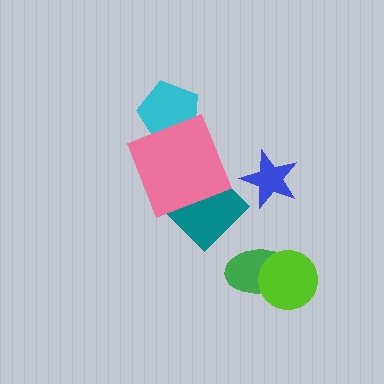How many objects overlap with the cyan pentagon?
1 object overlaps with the cyan pentagon.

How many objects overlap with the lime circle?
1 object overlaps with the lime circle.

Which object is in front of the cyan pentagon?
The pink square is in front of the cyan pentagon.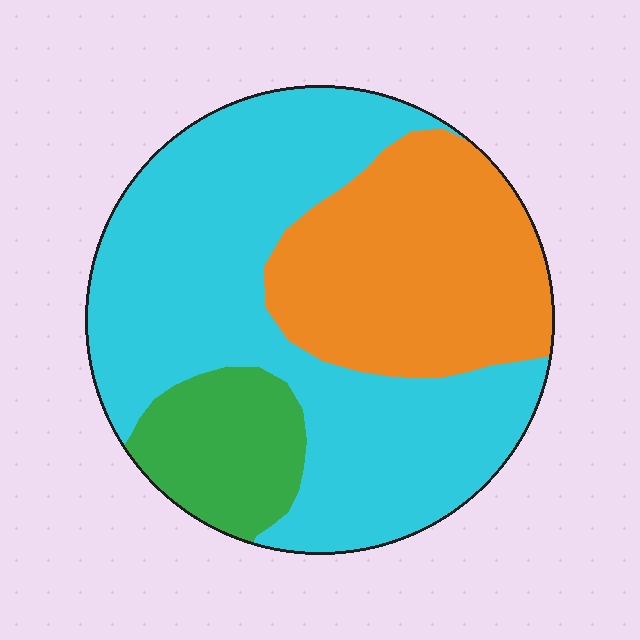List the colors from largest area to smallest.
From largest to smallest: cyan, orange, green.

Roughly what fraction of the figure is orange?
Orange takes up about one third (1/3) of the figure.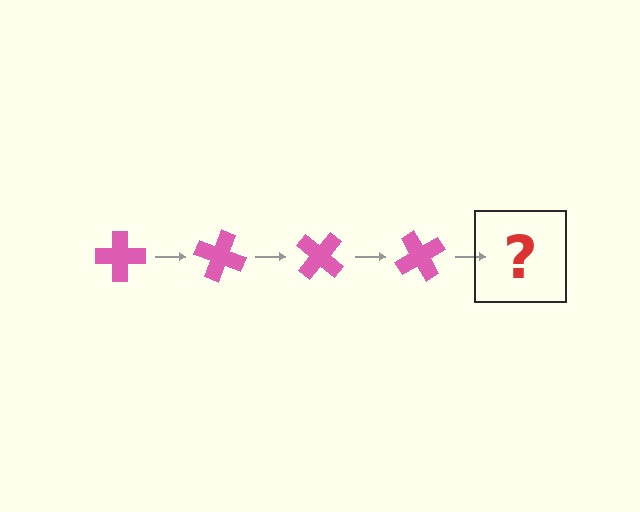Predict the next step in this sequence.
The next step is a pink cross rotated 80 degrees.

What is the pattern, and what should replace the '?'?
The pattern is that the cross rotates 20 degrees each step. The '?' should be a pink cross rotated 80 degrees.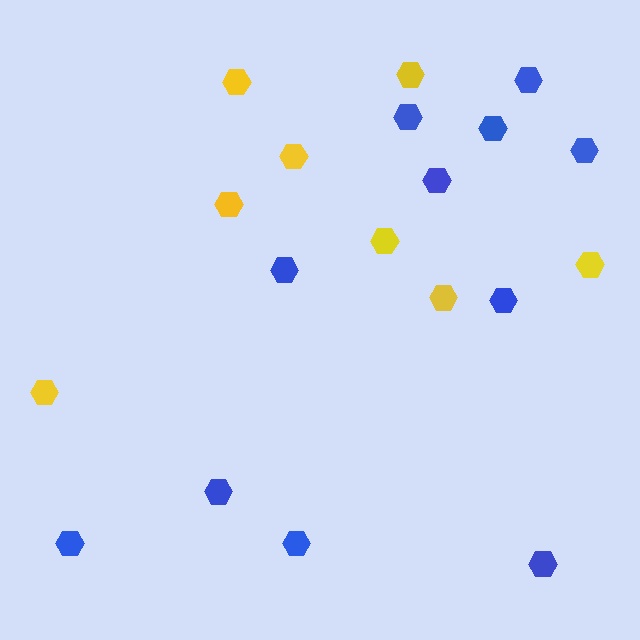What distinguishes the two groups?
There are 2 groups: one group of blue hexagons (11) and one group of yellow hexagons (8).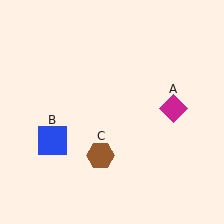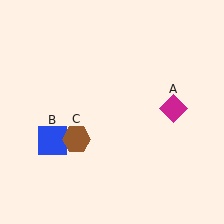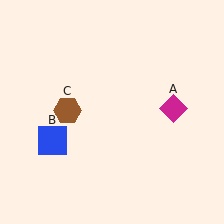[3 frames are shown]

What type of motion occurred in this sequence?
The brown hexagon (object C) rotated clockwise around the center of the scene.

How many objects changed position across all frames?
1 object changed position: brown hexagon (object C).